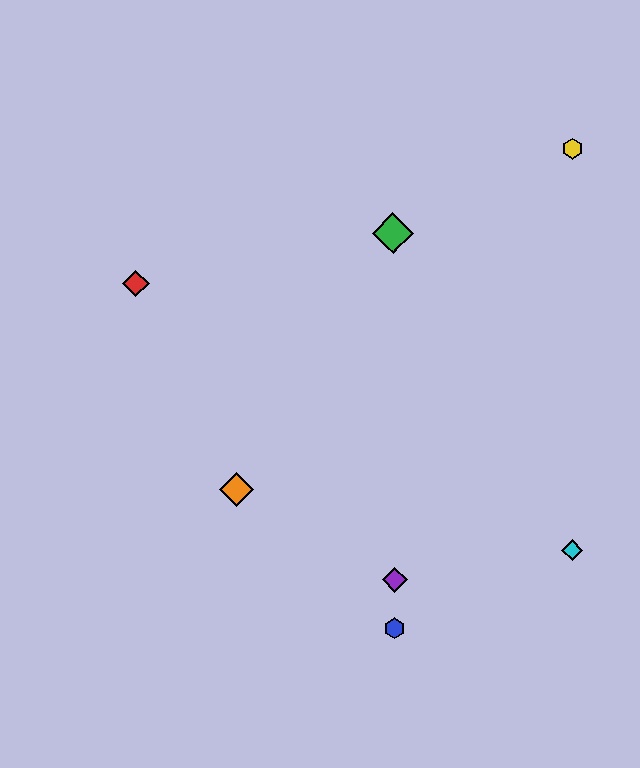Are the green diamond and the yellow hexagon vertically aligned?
No, the green diamond is at x≈393 and the yellow hexagon is at x≈573.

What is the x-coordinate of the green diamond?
The green diamond is at x≈393.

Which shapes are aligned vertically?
The blue hexagon, the green diamond, the purple diamond are aligned vertically.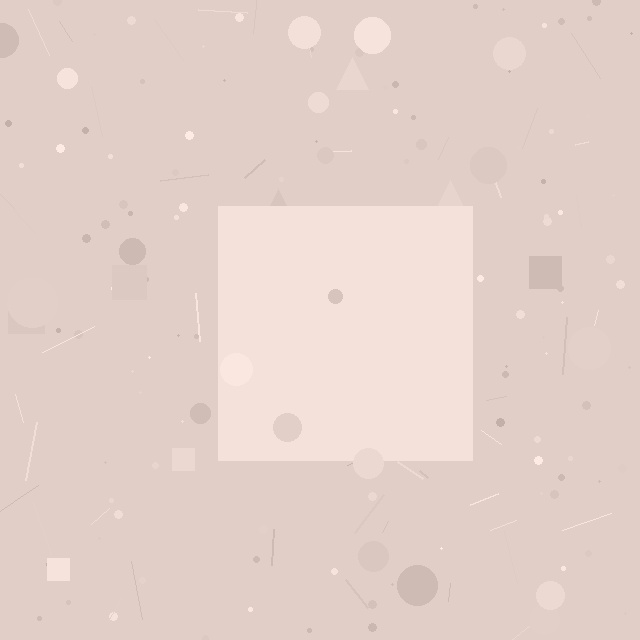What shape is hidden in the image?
A square is hidden in the image.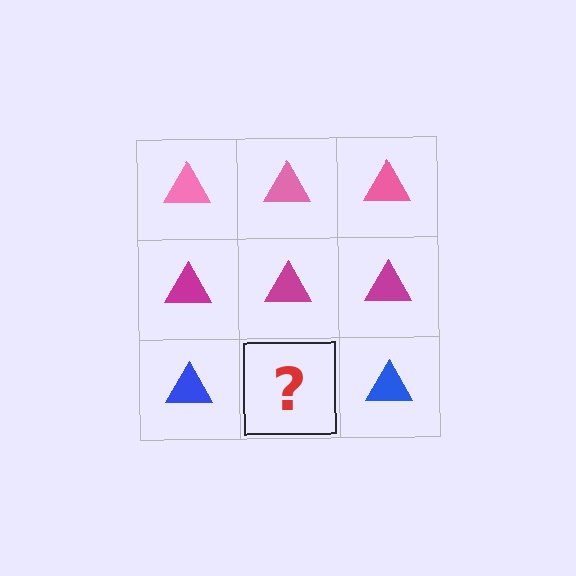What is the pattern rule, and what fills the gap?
The rule is that each row has a consistent color. The gap should be filled with a blue triangle.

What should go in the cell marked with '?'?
The missing cell should contain a blue triangle.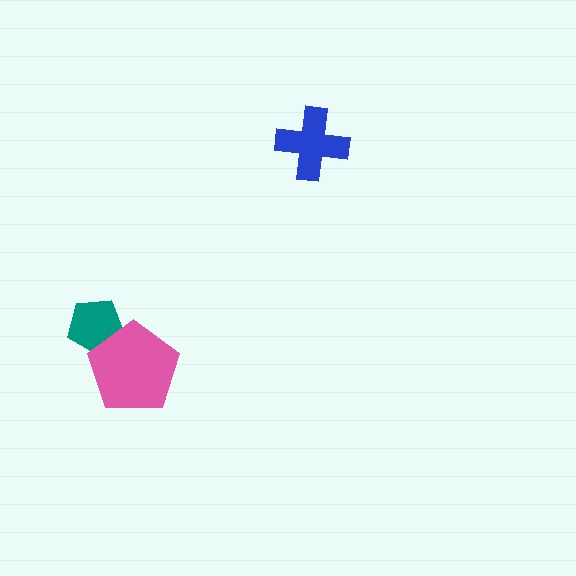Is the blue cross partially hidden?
No, no other shape covers it.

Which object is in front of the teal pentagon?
The pink pentagon is in front of the teal pentagon.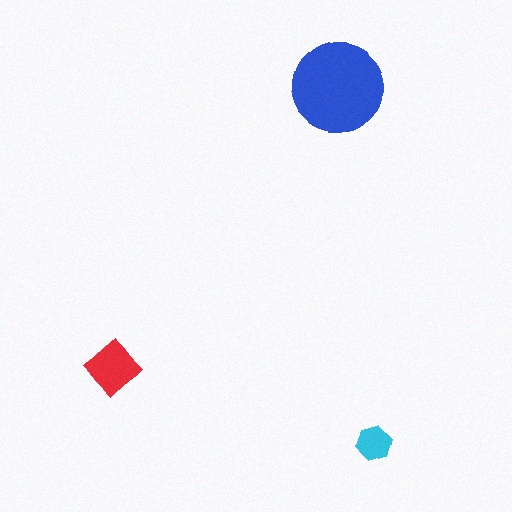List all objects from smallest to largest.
The cyan hexagon, the red diamond, the blue circle.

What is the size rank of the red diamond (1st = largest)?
2nd.